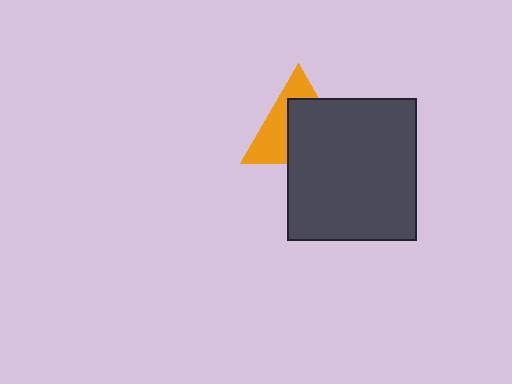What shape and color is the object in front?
The object in front is a dark gray rectangle.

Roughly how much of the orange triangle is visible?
A small part of it is visible (roughly 44%).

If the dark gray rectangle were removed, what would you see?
You would see the complete orange triangle.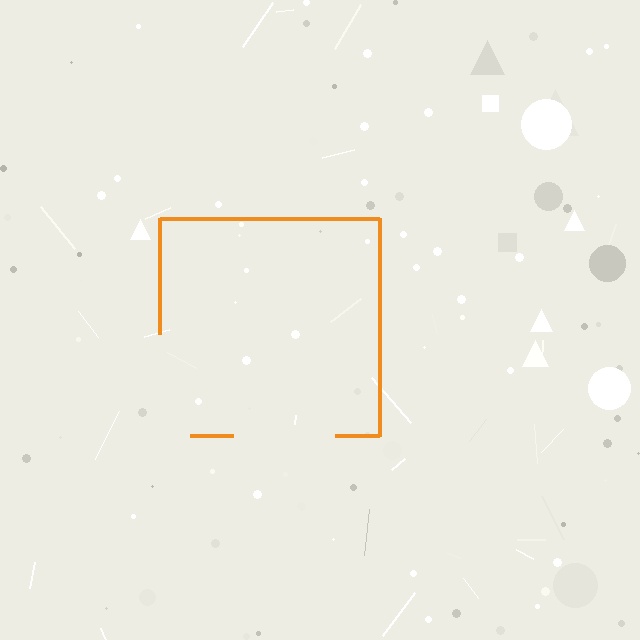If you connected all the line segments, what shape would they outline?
They would outline a square.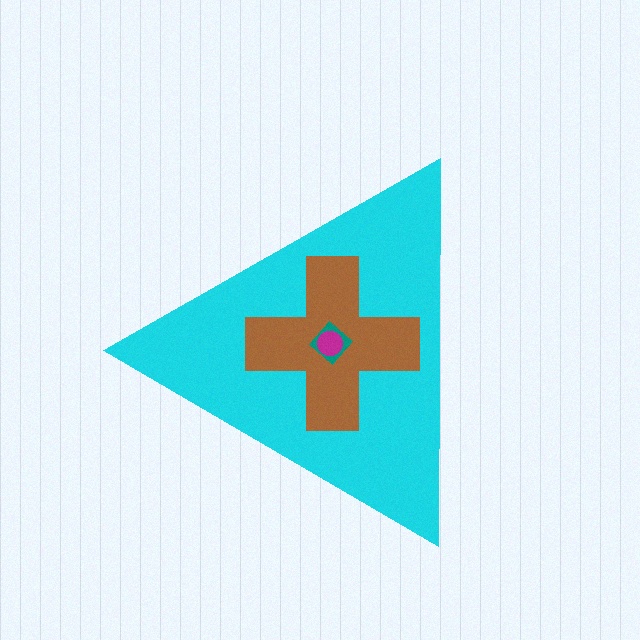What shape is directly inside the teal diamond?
The magenta circle.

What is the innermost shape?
The magenta circle.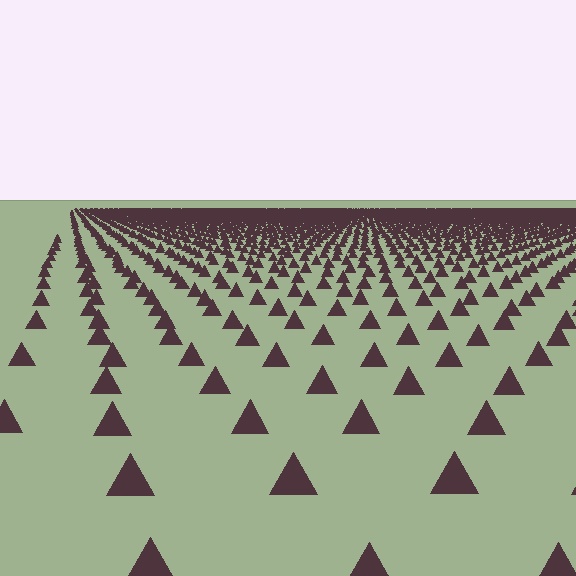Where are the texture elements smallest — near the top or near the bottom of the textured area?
Near the top.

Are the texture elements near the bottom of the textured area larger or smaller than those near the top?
Larger. Near the bottom, elements are closer to the viewer and appear at a bigger on-screen size.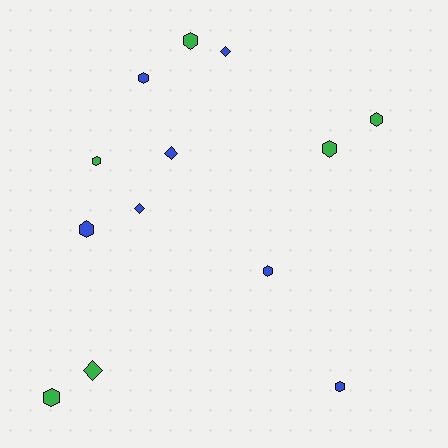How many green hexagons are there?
There are 5 green hexagons.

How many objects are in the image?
There are 13 objects.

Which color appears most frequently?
Blue, with 7 objects.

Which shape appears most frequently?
Hexagon, with 9 objects.